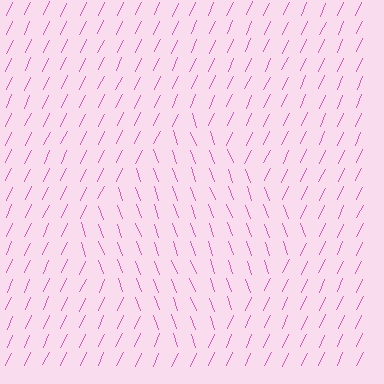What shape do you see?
I see a diamond.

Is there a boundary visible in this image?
Yes, there is a texture boundary formed by a change in line orientation.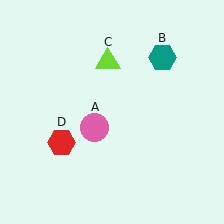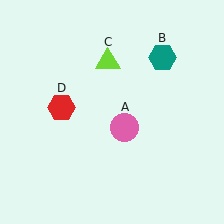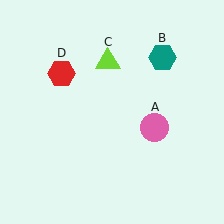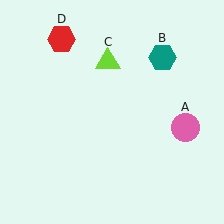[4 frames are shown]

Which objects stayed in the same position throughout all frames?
Teal hexagon (object B) and lime triangle (object C) remained stationary.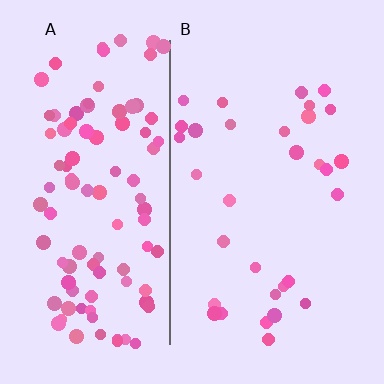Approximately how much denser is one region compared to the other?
Approximately 3.2× — region A over region B.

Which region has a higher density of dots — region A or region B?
A (the left).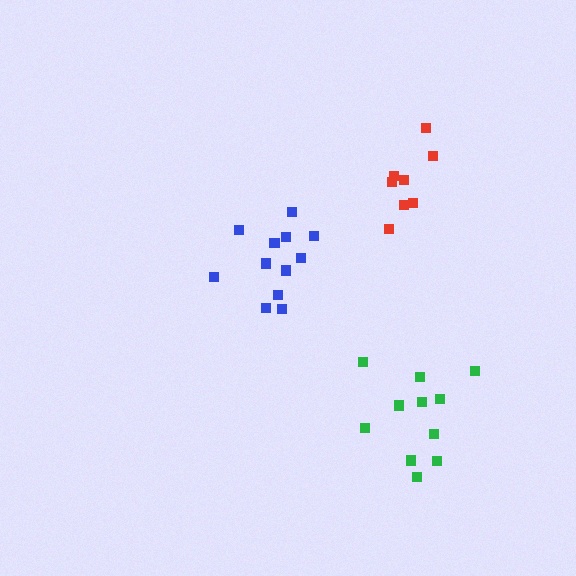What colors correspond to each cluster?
The clusters are colored: blue, red, green.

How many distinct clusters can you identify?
There are 3 distinct clusters.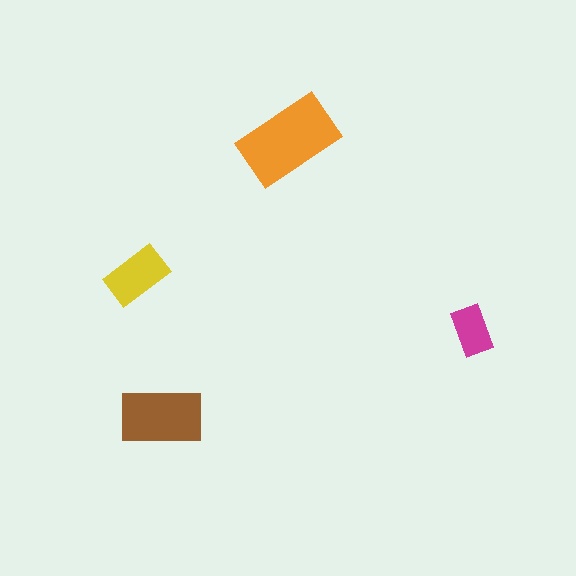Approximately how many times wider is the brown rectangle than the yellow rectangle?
About 1.5 times wider.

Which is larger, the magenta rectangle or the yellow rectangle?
The yellow one.